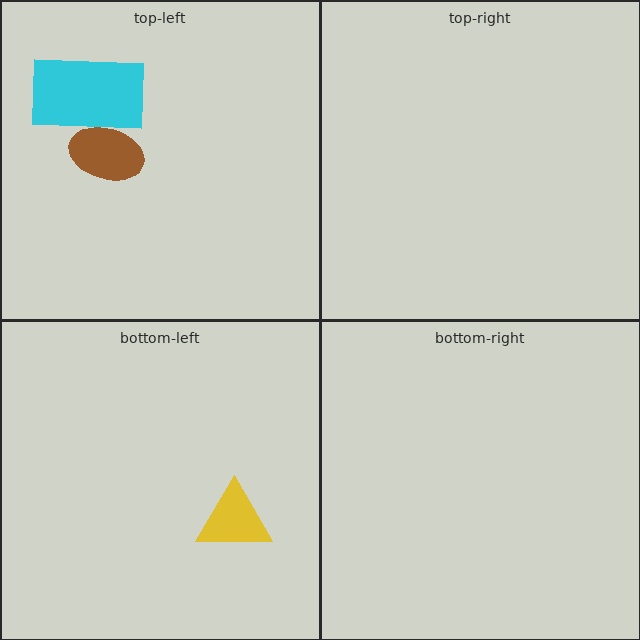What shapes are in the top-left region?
The cyan rectangle, the brown ellipse.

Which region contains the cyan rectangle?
The top-left region.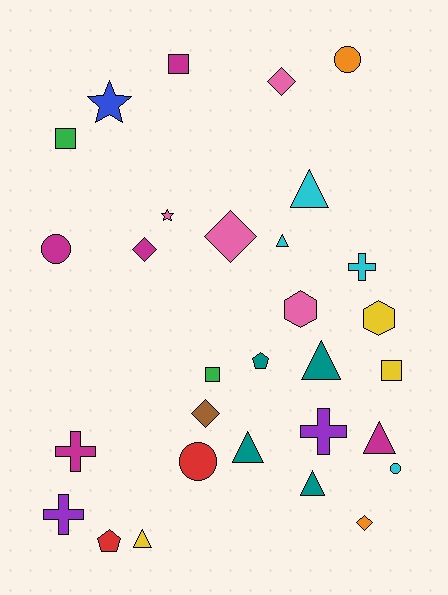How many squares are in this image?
There are 4 squares.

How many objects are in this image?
There are 30 objects.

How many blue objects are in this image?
There is 1 blue object.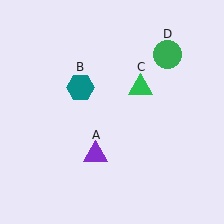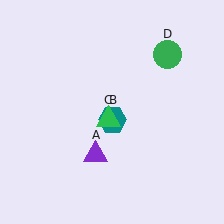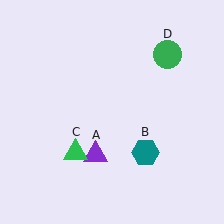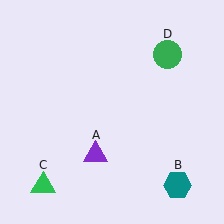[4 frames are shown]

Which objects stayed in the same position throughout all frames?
Purple triangle (object A) and green circle (object D) remained stationary.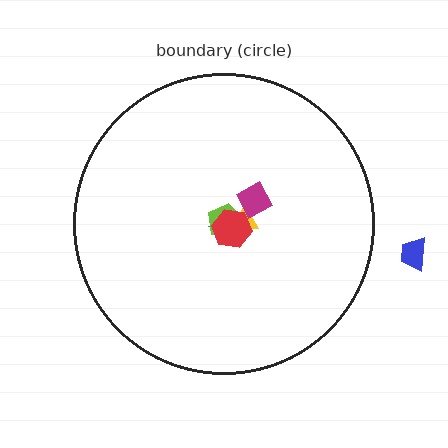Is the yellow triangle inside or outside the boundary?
Inside.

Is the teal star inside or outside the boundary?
Inside.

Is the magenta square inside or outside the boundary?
Inside.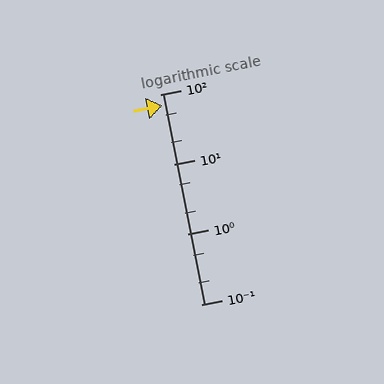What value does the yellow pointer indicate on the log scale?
The pointer indicates approximately 68.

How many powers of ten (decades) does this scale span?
The scale spans 3 decades, from 0.1 to 100.